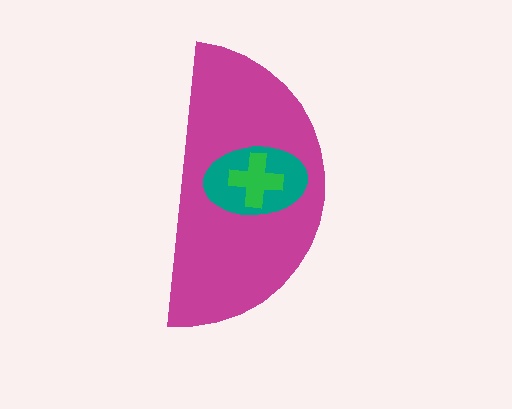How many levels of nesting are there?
3.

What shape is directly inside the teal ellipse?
The green cross.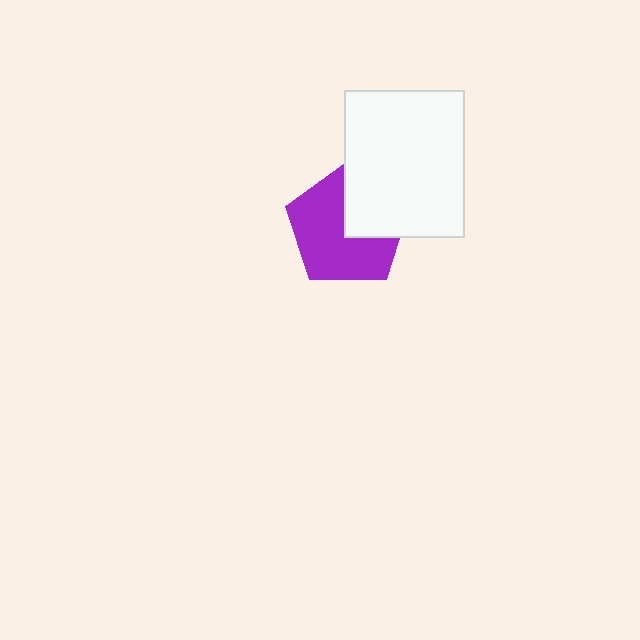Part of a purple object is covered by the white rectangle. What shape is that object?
It is a pentagon.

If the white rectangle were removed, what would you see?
You would see the complete purple pentagon.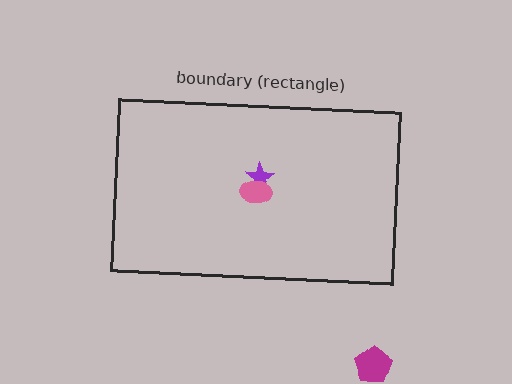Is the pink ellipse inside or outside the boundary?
Inside.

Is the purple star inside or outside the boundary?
Inside.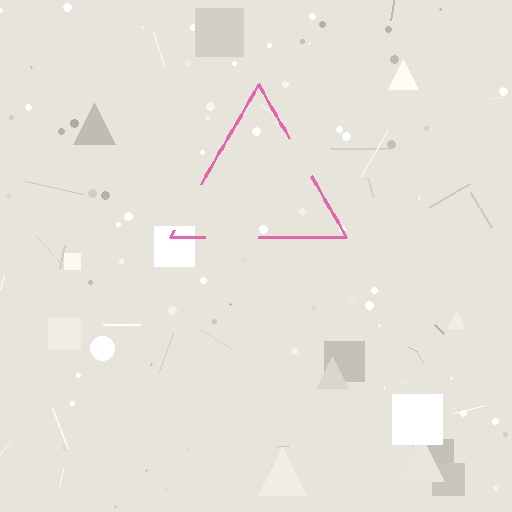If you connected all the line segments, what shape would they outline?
They would outline a triangle.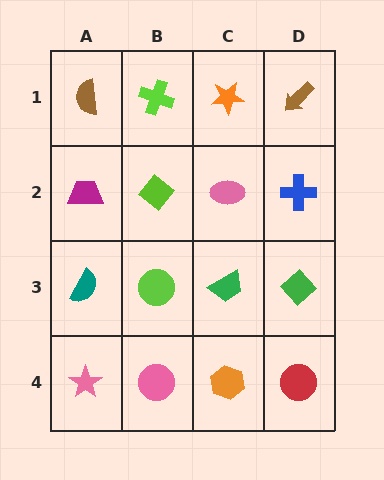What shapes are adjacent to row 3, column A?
A magenta trapezoid (row 2, column A), a pink star (row 4, column A), a lime circle (row 3, column B).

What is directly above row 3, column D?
A blue cross.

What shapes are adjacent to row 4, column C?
A green trapezoid (row 3, column C), a pink circle (row 4, column B), a red circle (row 4, column D).